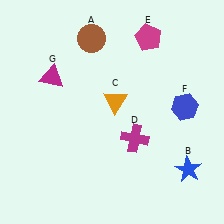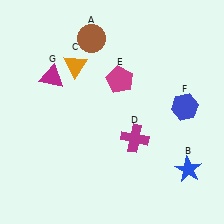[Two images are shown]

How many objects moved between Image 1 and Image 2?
2 objects moved between the two images.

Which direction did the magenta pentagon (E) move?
The magenta pentagon (E) moved down.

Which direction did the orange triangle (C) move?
The orange triangle (C) moved left.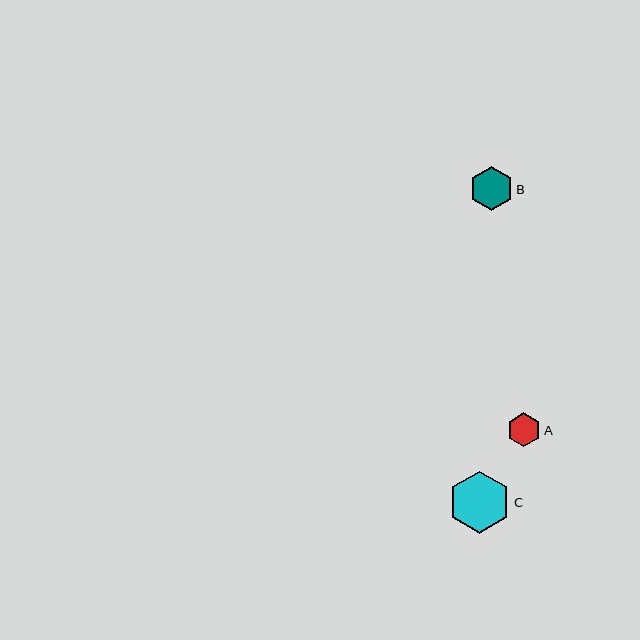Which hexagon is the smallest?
Hexagon A is the smallest with a size of approximately 34 pixels.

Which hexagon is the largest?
Hexagon C is the largest with a size of approximately 63 pixels.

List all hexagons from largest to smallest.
From largest to smallest: C, B, A.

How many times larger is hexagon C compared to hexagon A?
Hexagon C is approximately 1.8 times the size of hexagon A.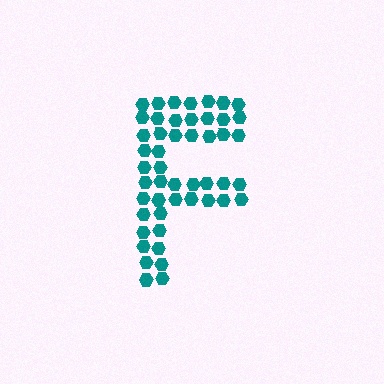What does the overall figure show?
The overall figure shows the letter F.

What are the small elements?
The small elements are hexagons.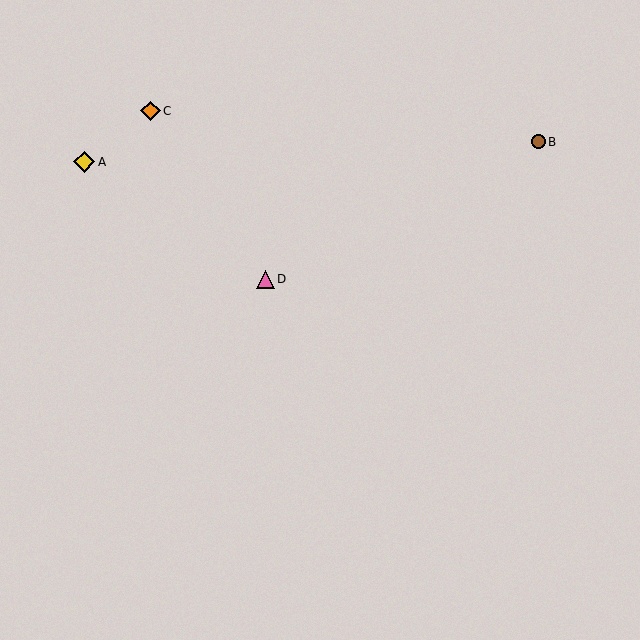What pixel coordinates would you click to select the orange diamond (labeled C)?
Click at (150, 111) to select the orange diamond C.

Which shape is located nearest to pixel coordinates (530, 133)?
The brown circle (labeled B) at (538, 142) is nearest to that location.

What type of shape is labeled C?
Shape C is an orange diamond.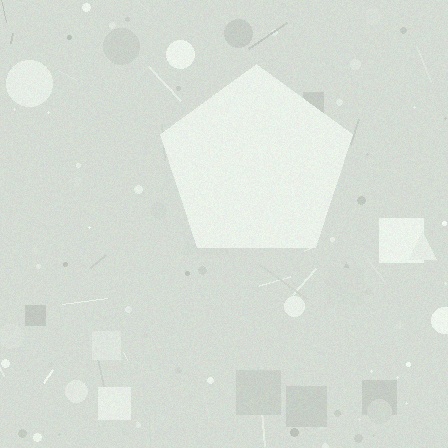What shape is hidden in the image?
A pentagon is hidden in the image.